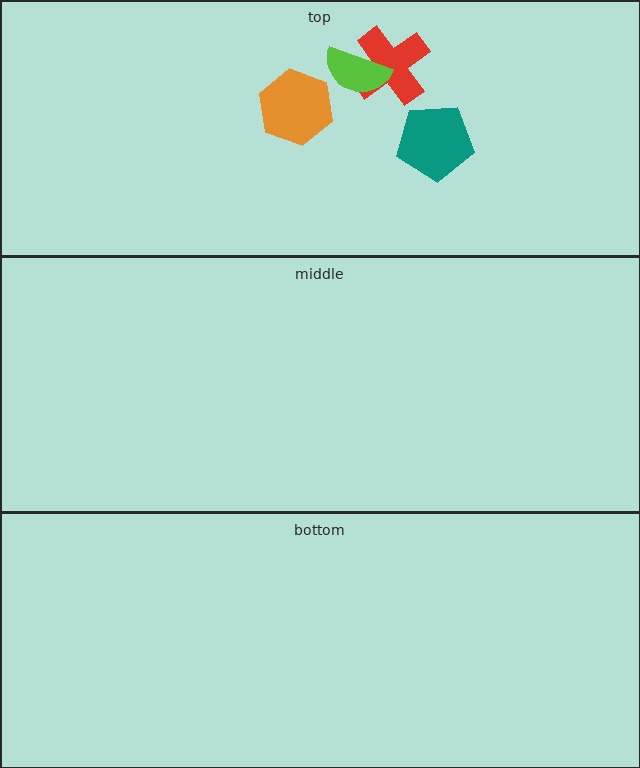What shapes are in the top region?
The teal pentagon, the red cross, the lime semicircle, the orange hexagon.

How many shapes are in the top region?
4.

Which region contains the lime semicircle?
The top region.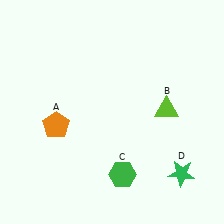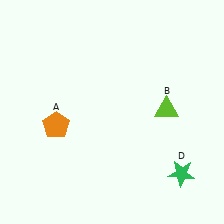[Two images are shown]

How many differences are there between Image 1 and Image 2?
There is 1 difference between the two images.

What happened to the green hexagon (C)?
The green hexagon (C) was removed in Image 2. It was in the bottom-right area of Image 1.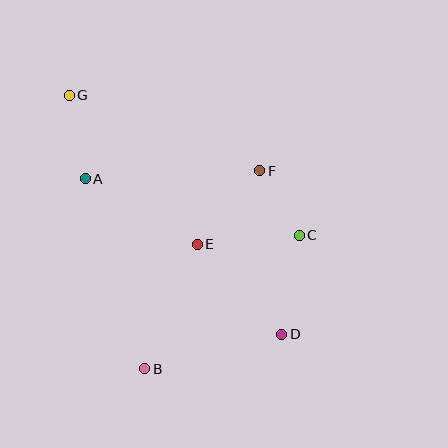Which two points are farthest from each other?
Points D and G are farthest from each other.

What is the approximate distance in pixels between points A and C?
The distance between A and C is approximately 222 pixels.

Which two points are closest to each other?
Points C and F are closest to each other.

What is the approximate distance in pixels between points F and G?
The distance between F and G is approximately 205 pixels.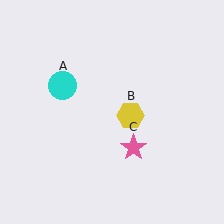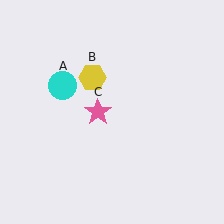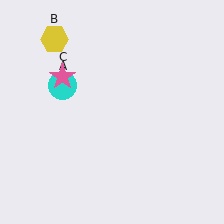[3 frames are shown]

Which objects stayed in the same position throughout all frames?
Cyan circle (object A) remained stationary.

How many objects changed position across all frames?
2 objects changed position: yellow hexagon (object B), pink star (object C).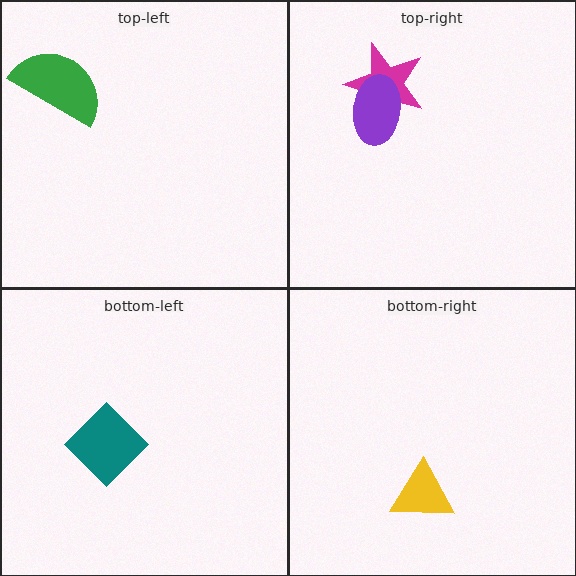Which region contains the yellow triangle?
The bottom-right region.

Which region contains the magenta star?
The top-right region.